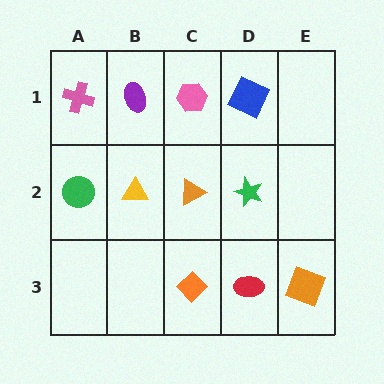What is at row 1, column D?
A blue square.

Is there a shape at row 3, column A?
No, that cell is empty.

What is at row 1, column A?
A pink cross.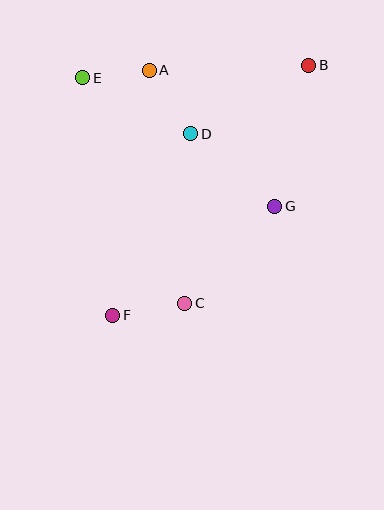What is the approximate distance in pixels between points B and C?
The distance between B and C is approximately 268 pixels.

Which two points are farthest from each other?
Points B and F are farthest from each other.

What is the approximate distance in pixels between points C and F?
The distance between C and F is approximately 73 pixels.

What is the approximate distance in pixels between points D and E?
The distance between D and E is approximately 121 pixels.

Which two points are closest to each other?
Points A and E are closest to each other.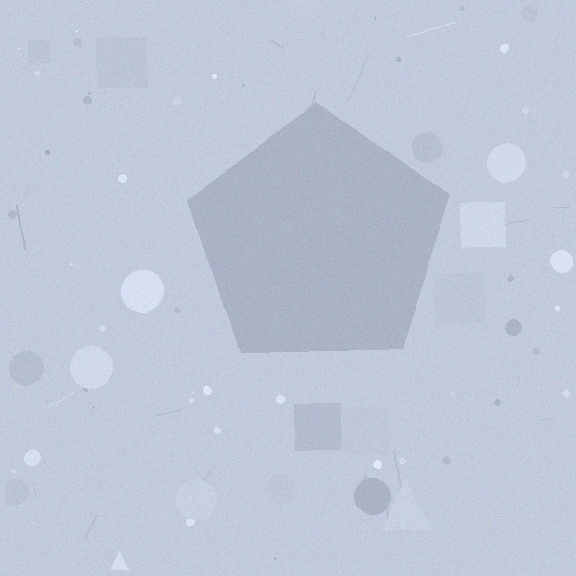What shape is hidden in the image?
A pentagon is hidden in the image.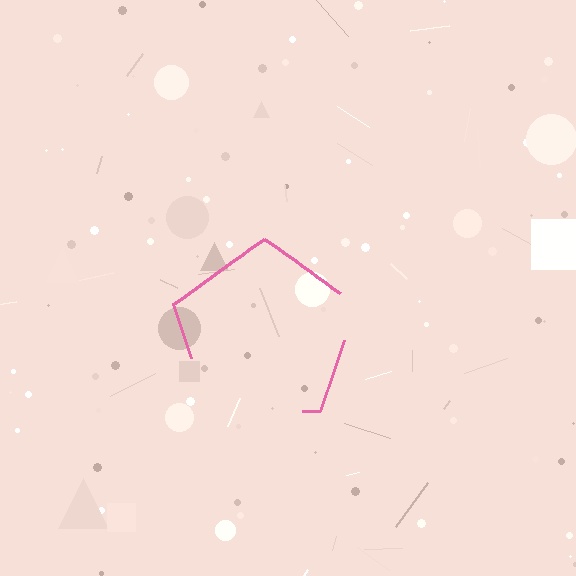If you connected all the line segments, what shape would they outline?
They would outline a pentagon.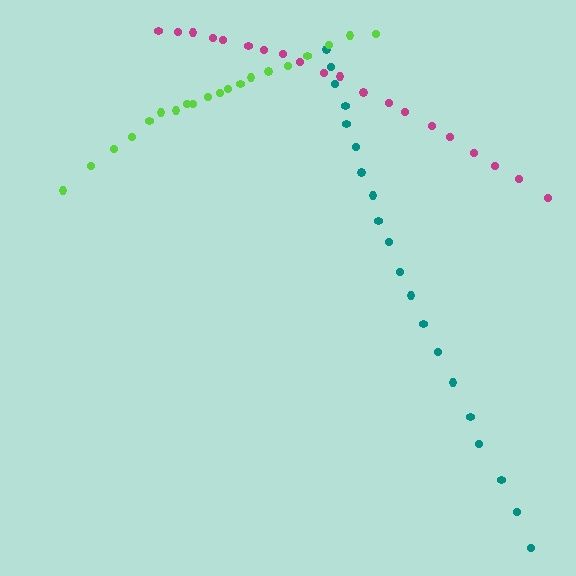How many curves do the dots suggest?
There are 3 distinct paths.